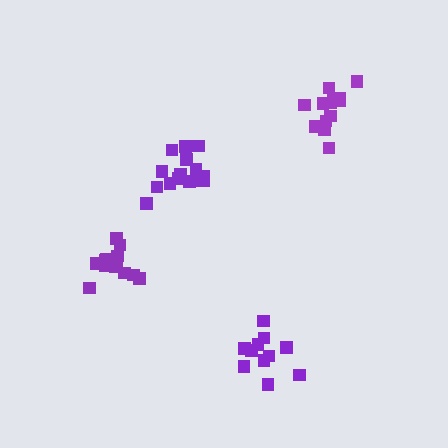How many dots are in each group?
Group 1: 15 dots, Group 2: 15 dots, Group 3: 14 dots, Group 4: 11 dots (55 total).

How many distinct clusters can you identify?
There are 4 distinct clusters.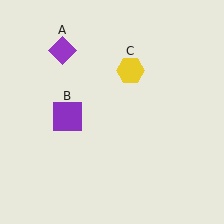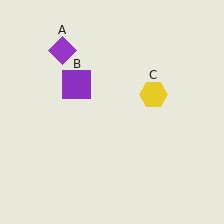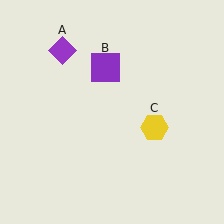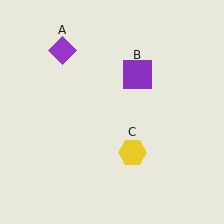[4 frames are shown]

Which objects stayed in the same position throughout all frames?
Purple diamond (object A) remained stationary.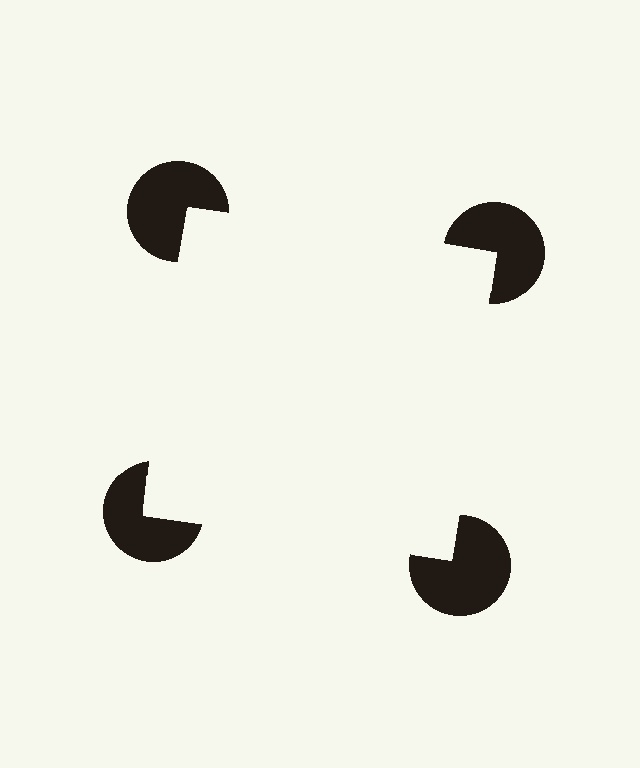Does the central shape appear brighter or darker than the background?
It typically appears slightly brighter than the background, even though no actual brightness change is drawn.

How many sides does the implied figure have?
4 sides.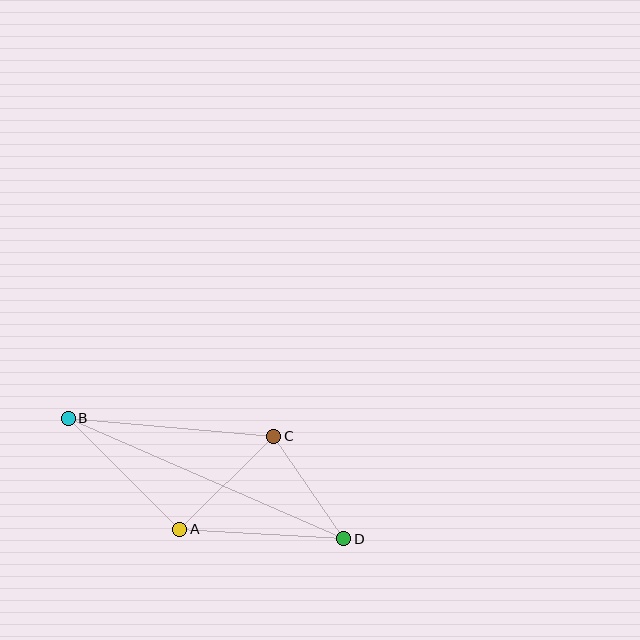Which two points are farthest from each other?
Points B and D are farthest from each other.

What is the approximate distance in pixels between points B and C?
The distance between B and C is approximately 206 pixels.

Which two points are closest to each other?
Points C and D are closest to each other.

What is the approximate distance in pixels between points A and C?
The distance between A and C is approximately 132 pixels.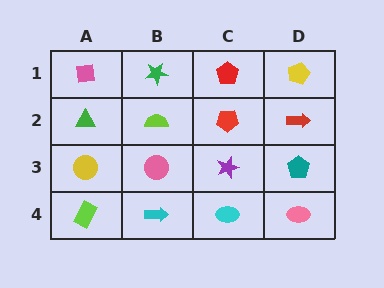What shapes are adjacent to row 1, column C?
A red pentagon (row 2, column C), a green star (row 1, column B), a yellow pentagon (row 1, column D).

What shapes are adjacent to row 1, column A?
A green triangle (row 2, column A), a green star (row 1, column B).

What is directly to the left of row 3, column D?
A purple star.